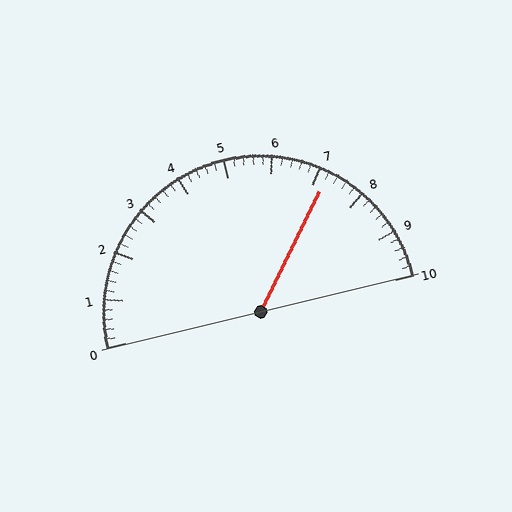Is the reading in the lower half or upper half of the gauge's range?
The reading is in the upper half of the range (0 to 10).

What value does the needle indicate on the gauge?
The needle indicates approximately 7.2.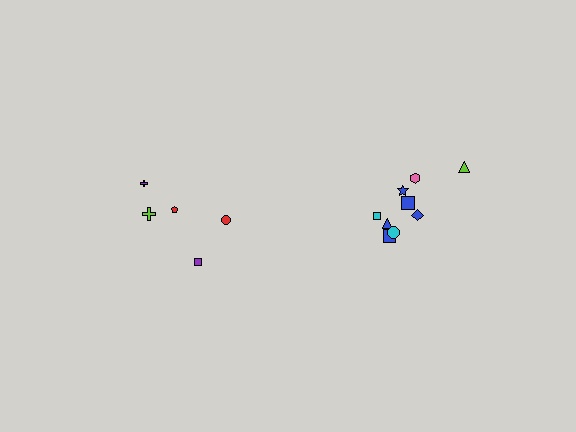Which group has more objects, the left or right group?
The right group.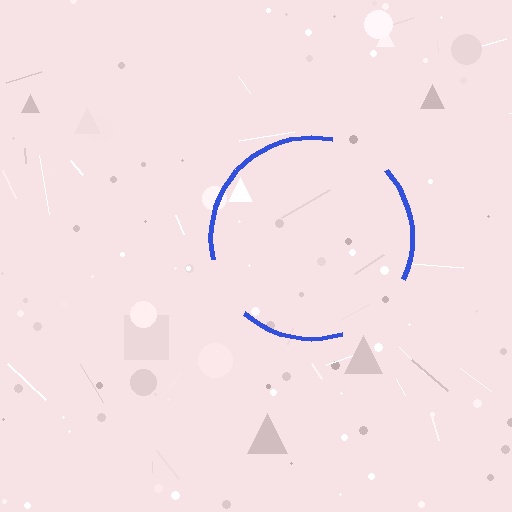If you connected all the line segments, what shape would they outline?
They would outline a circle.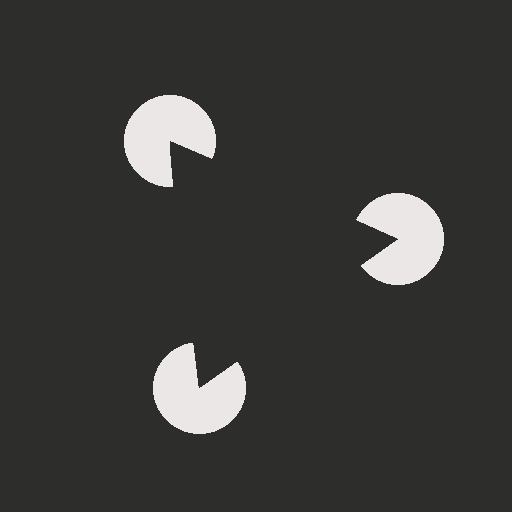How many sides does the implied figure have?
3 sides.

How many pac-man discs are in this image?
There are 3 — one at each vertex of the illusory triangle.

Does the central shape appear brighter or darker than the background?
It typically appears slightly darker than the background, even though no actual brightness change is drawn.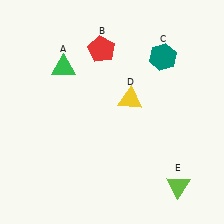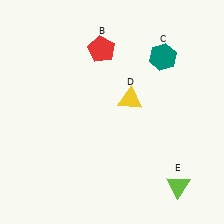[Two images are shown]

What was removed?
The green triangle (A) was removed in Image 2.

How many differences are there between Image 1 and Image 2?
There is 1 difference between the two images.